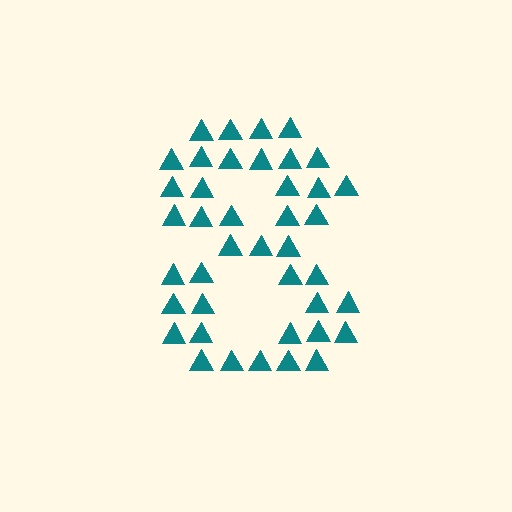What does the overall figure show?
The overall figure shows the digit 8.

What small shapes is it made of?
It is made of small triangles.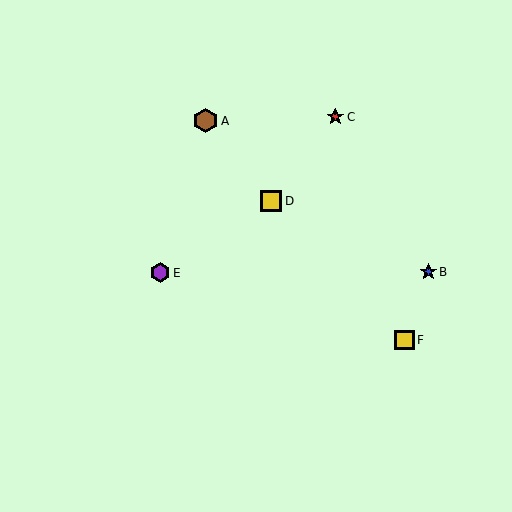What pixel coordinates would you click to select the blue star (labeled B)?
Click at (428, 272) to select the blue star B.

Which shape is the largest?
The brown hexagon (labeled A) is the largest.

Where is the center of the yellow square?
The center of the yellow square is at (405, 340).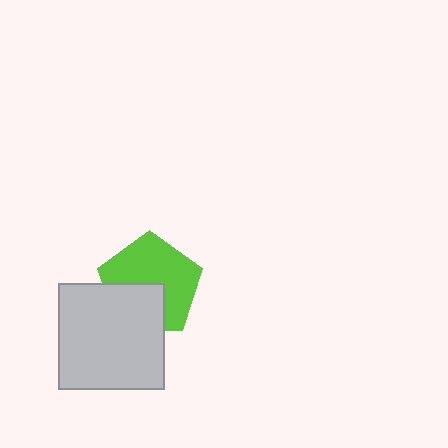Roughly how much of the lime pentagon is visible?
About half of it is visible (roughly 64%).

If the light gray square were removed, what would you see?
You would see the complete lime pentagon.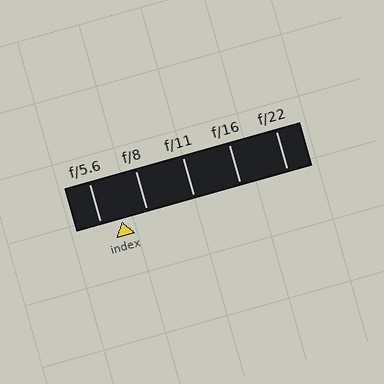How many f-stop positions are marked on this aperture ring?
There are 5 f-stop positions marked.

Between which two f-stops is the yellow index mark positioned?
The index mark is between f/5.6 and f/8.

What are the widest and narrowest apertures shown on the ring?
The widest aperture shown is f/5.6 and the narrowest is f/22.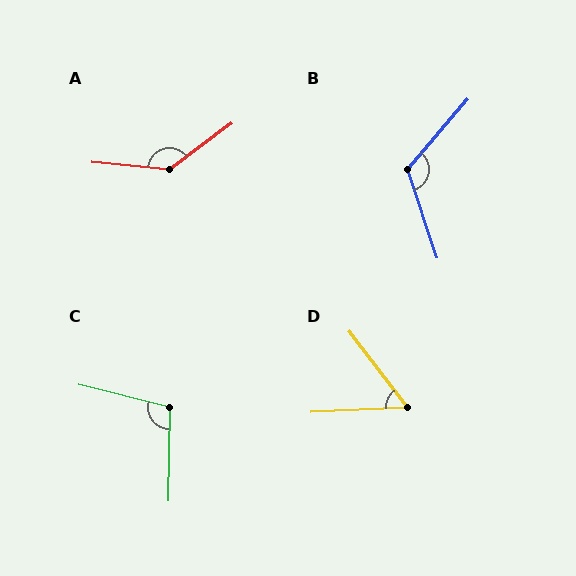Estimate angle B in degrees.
Approximately 121 degrees.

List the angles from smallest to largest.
D (55°), C (103°), B (121°), A (138°).